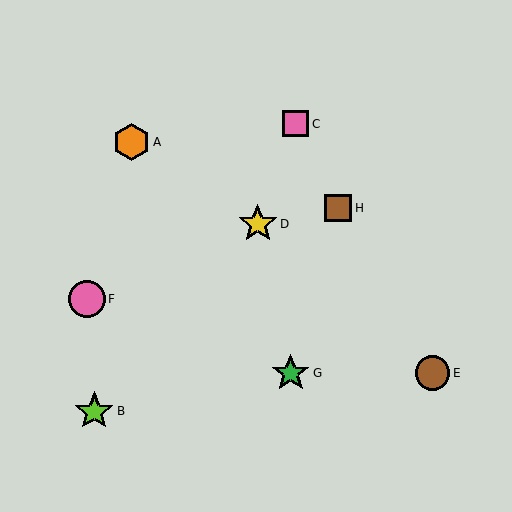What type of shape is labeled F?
Shape F is a pink circle.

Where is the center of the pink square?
The center of the pink square is at (296, 124).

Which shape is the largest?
The yellow star (labeled D) is the largest.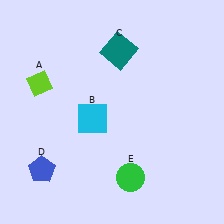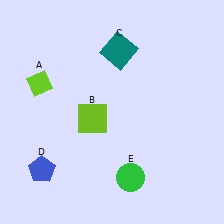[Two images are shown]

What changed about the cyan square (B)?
In Image 1, B is cyan. In Image 2, it changed to lime.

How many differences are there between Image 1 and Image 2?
There is 1 difference between the two images.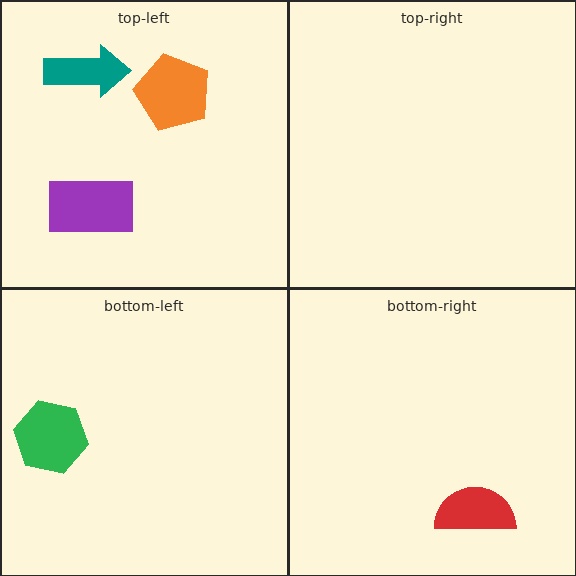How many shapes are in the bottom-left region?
1.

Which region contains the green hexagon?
The bottom-left region.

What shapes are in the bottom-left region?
The green hexagon.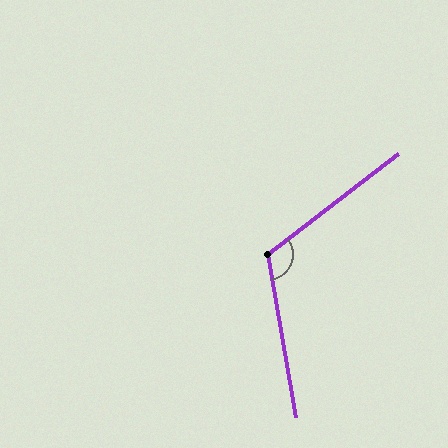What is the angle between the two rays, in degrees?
Approximately 118 degrees.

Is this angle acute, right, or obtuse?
It is obtuse.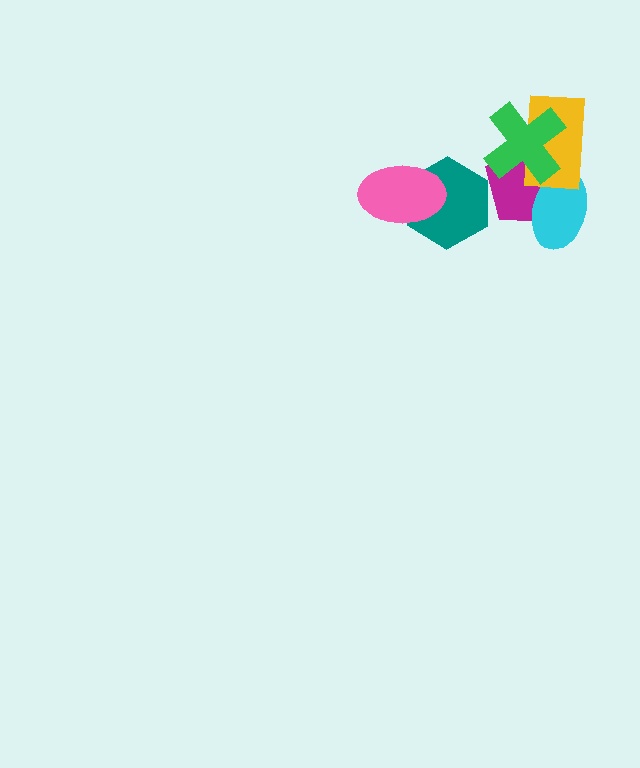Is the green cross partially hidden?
No, no other shape covers it.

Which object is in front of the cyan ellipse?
The yellow rectangle is in front of the cyan ellipse.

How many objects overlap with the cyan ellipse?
2 objects overlap with the cyan ellipse.